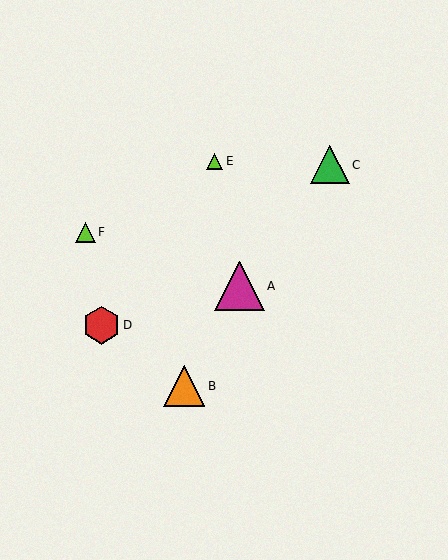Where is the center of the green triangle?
The center of the green triangle is at (330, 165).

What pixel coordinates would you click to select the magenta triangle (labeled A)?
Click at (240, 286) to select the magenta triangle A.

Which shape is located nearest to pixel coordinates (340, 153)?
The green triangle (labeled C) at (330, 165) is nearest to that location.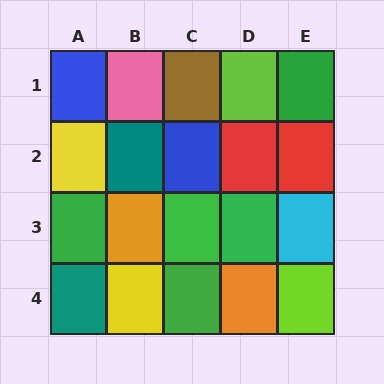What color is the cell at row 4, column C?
Green.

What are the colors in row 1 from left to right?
Blue, pink, brown, lime, green.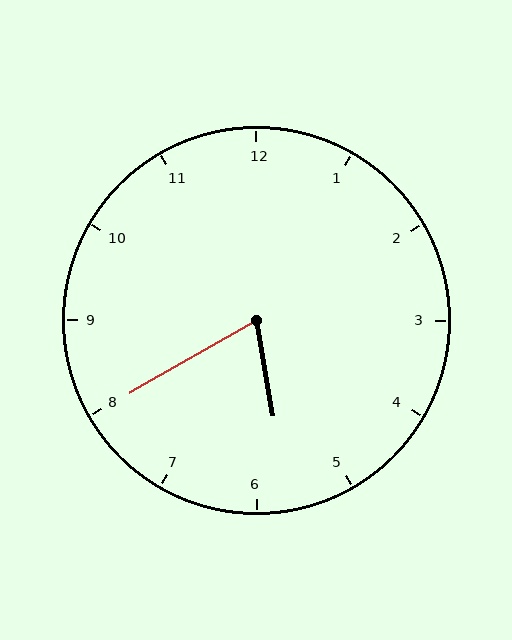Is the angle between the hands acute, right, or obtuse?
It is acute.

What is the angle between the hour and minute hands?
Approximately 70 degrees.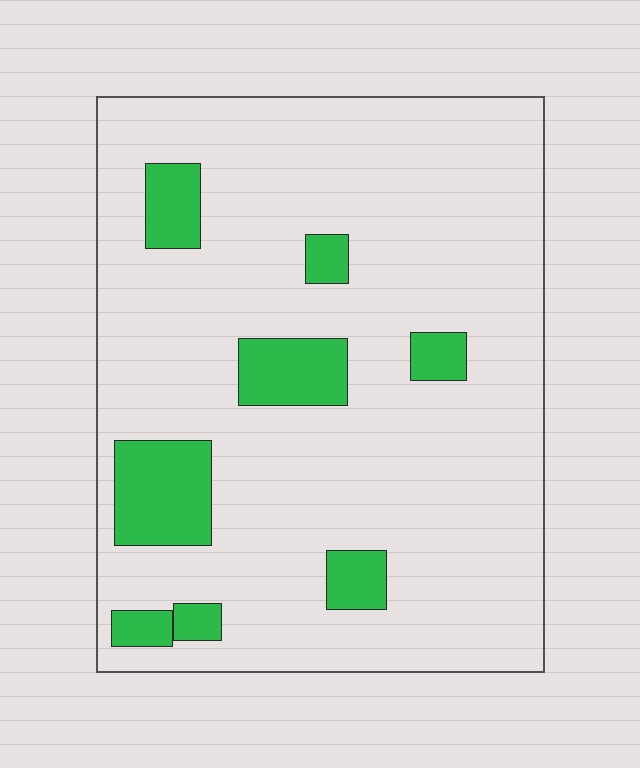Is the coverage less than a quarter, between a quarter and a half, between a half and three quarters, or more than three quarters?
Less than a quarter.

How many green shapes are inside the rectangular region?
8.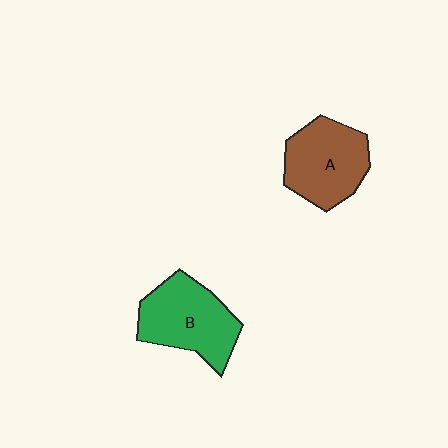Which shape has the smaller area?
Shape A (brown).